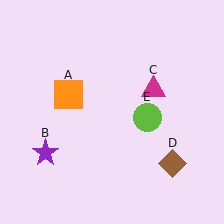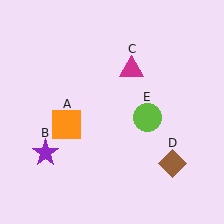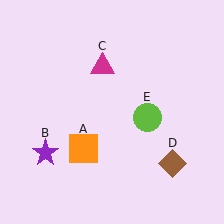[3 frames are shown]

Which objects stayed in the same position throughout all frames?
Purple star (object B) and brown diamond (object D) and lime circle (object E) remained stationary.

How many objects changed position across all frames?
2 objects changed position: orange square (object A), magenta triangle (object C).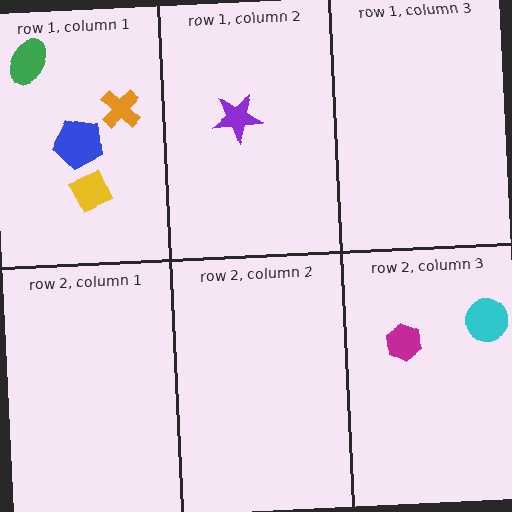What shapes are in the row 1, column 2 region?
The purple star.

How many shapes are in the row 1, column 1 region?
4.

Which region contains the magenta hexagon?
The row 2, column 3 region.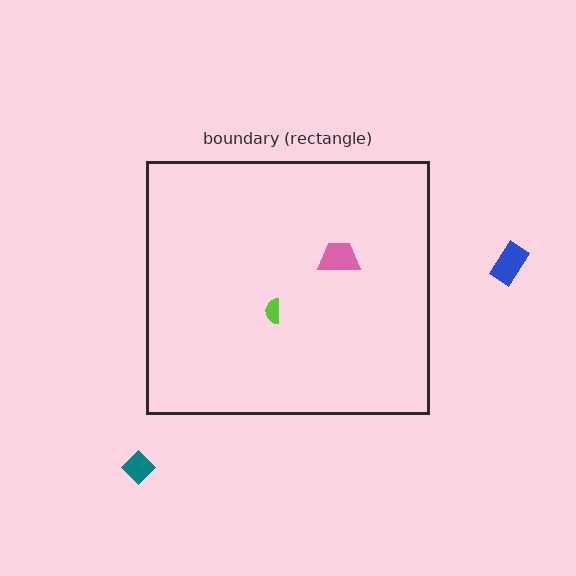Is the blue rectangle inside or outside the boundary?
Outside.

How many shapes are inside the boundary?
2 inside, 2 outside.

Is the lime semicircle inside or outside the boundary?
Inside.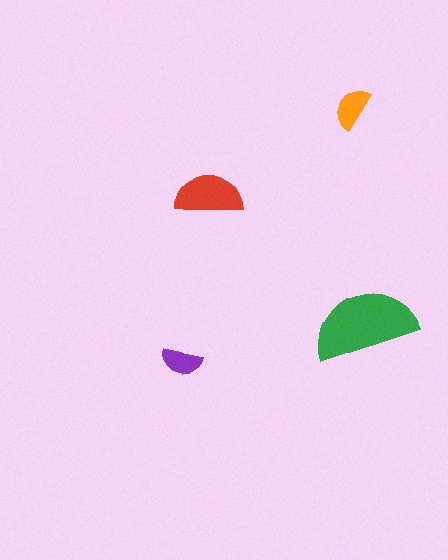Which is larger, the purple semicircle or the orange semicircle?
The orange one.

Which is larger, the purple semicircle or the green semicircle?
The green one.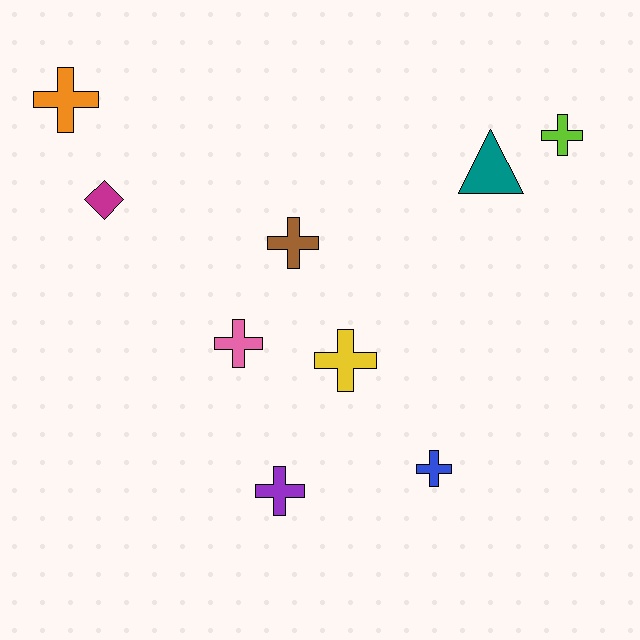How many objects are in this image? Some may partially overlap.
There are 9 objects.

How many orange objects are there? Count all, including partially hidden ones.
There is 1 orange object.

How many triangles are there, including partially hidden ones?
There is 1 triangle.